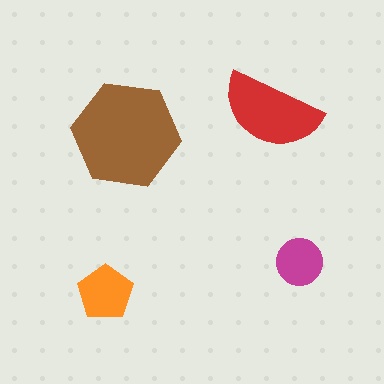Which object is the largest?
The brown hexagon.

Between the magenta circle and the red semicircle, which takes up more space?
The red semicircle.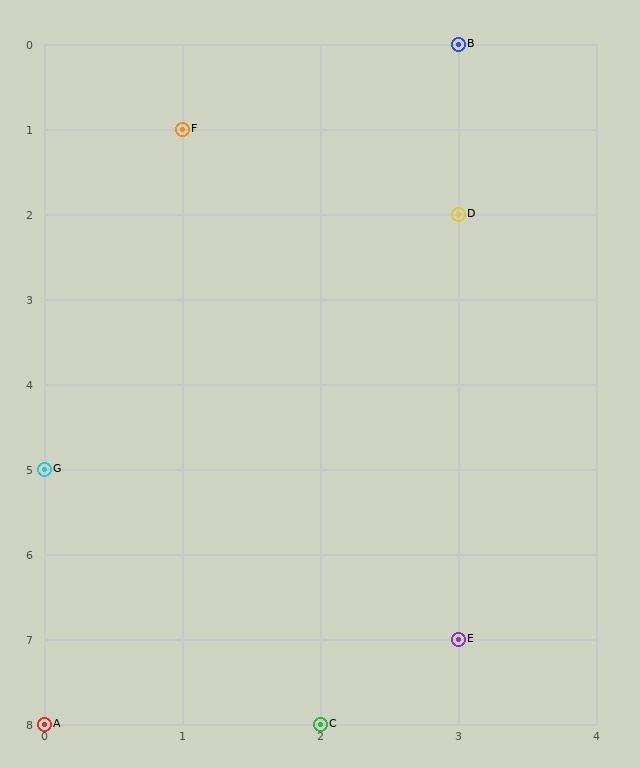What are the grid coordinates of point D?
Point D is at grid coordinates (3, 2).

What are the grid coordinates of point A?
Point A is at grid coordinates (0, 8).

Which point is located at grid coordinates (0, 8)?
Point A is at (0, 8).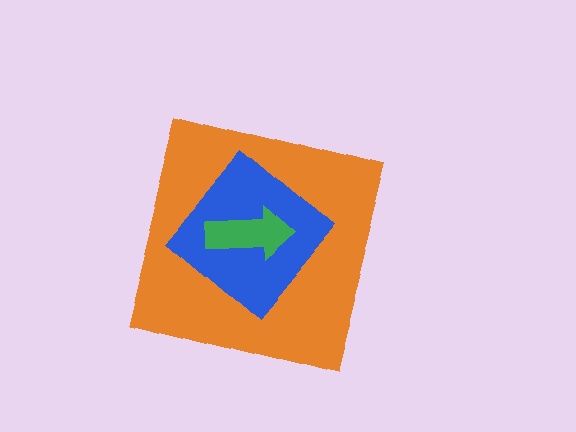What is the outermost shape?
The orange square.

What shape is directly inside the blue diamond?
The green arrow.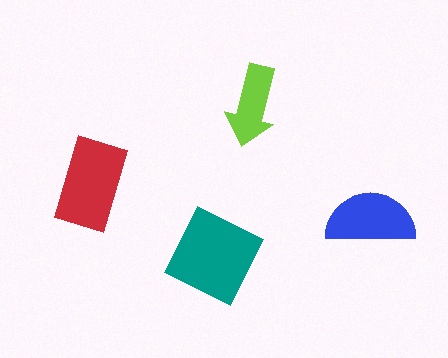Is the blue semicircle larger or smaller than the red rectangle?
Smaller.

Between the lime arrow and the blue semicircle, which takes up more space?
The blue semicircle.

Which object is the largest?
The teal square.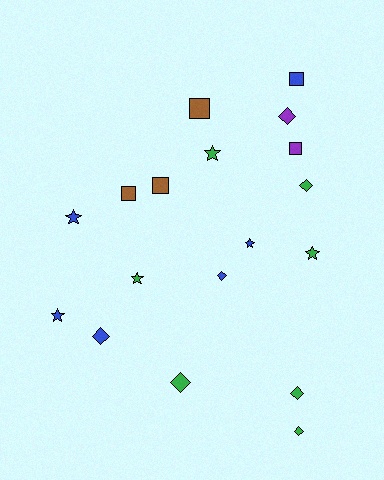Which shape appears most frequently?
Diamond, with 7 objects.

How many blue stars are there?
There are 3 blue stars.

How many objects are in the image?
There are 18 objects.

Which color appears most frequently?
Green, with 7 objects.